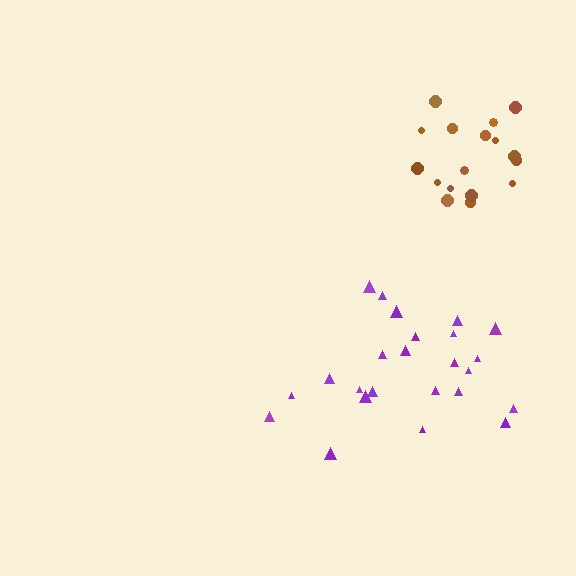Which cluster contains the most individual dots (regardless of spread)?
Purple (24).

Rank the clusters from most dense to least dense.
brown, purple.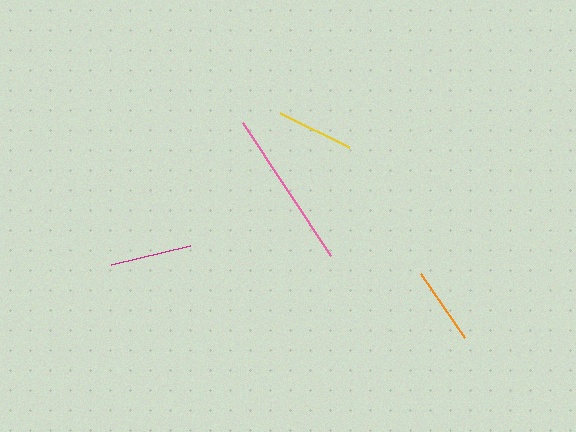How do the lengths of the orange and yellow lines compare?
The orange and yellow lines are approximately the same length.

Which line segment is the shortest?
The yellow line is the shortest at approximately 77 pixels.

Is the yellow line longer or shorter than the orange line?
The orange line is longer than the yellow line.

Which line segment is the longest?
The pink line is the longest at approximately 160 pixels.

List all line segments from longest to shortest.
From longest to shortest: pink, magenta, orange, yellow.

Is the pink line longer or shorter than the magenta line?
The pink line is longer than the magenta line.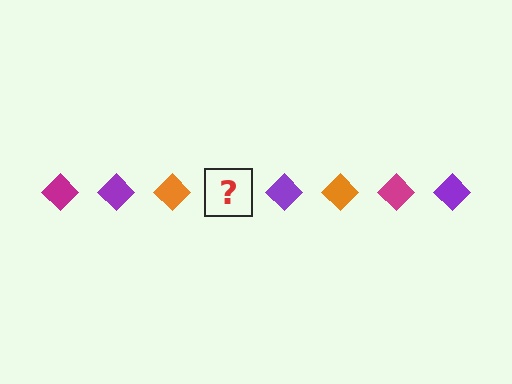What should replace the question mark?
The question mark should be replaced with a magenta diamond.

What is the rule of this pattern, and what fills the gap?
The rule is that the pattern cycles through magenta, purple, orange diamonds. The gap should be filled with a magenta diamond.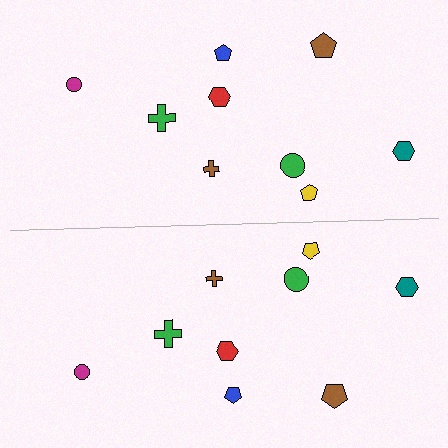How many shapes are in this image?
There are 18 shapes in this image.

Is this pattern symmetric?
Yes, this pattern has bilateral (reflection) symmetry.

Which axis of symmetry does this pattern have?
The pattern has a horizontal axis of symmetry running through the center of the image.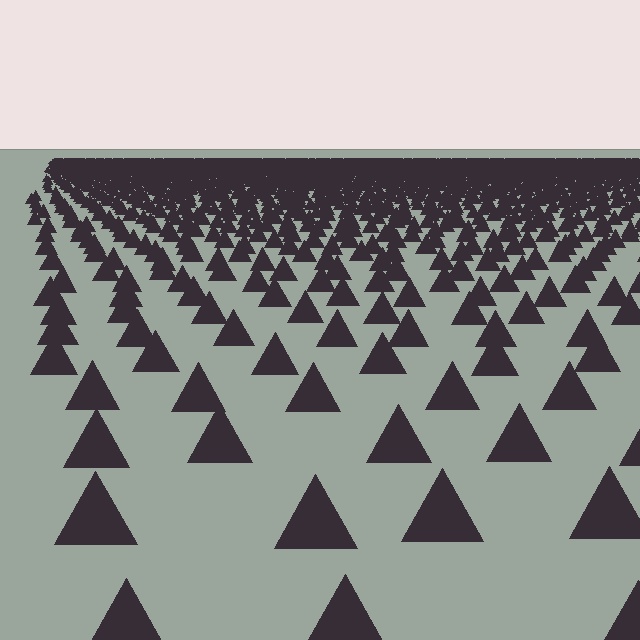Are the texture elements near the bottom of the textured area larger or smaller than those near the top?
Larger. Near the bottom, elements are closer to the viewer and appear at a bigger on-screen size.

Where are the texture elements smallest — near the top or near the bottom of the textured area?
Near the top.